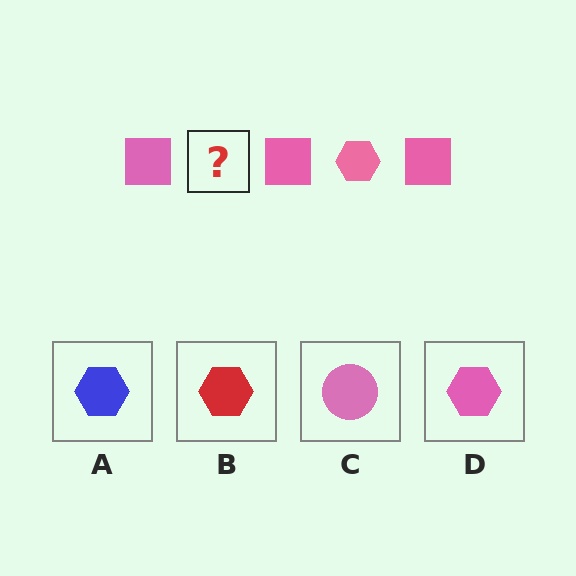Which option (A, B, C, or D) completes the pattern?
D.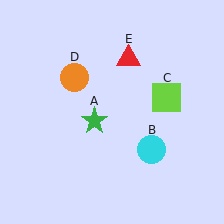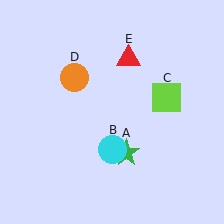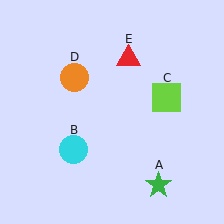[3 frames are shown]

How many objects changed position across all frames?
2 objects changed position: green star (object A), cyan circle (object B).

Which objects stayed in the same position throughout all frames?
Lime square (object C) and orange circle (object D) and red triangle (object E) remained stationary.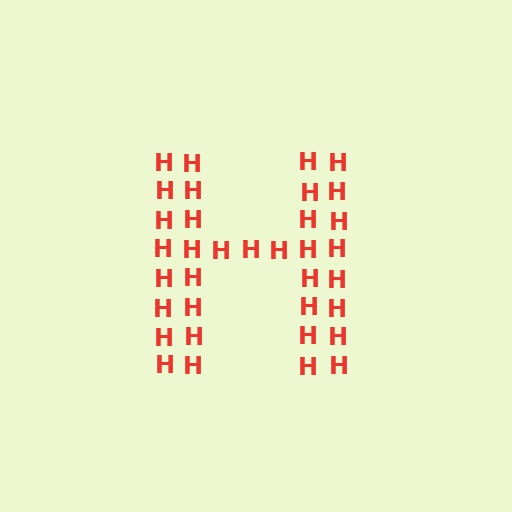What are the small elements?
The small elements are letter H's.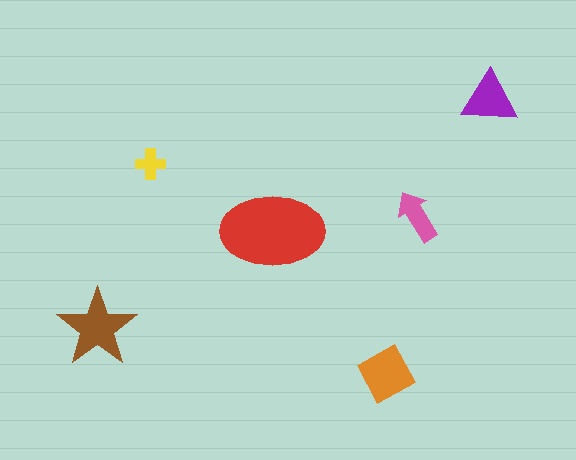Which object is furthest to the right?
The purple triangle is rightmost.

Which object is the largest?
The red ellipse.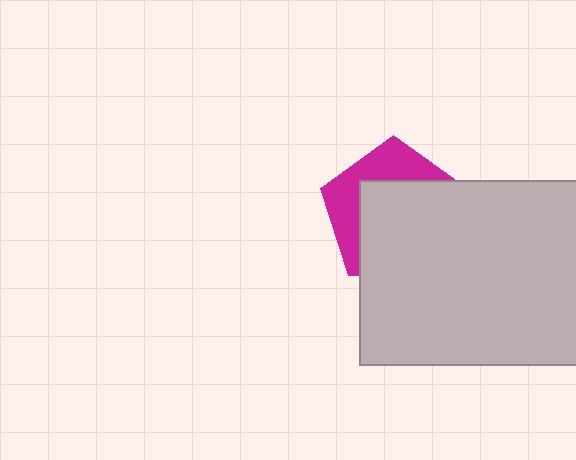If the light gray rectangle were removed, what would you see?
You would see the complete magenta pentagon.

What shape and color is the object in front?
The object in front is a light gray rectangle.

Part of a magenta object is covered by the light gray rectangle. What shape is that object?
It is a pentagon.